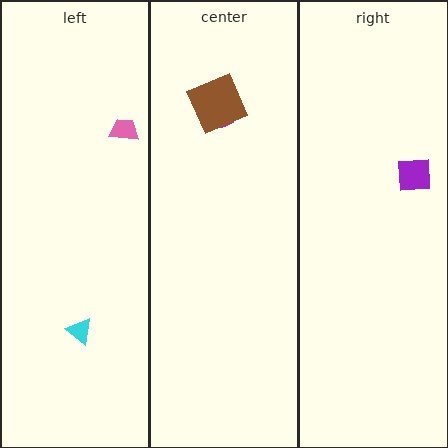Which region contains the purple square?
The right region.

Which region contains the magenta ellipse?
The center region.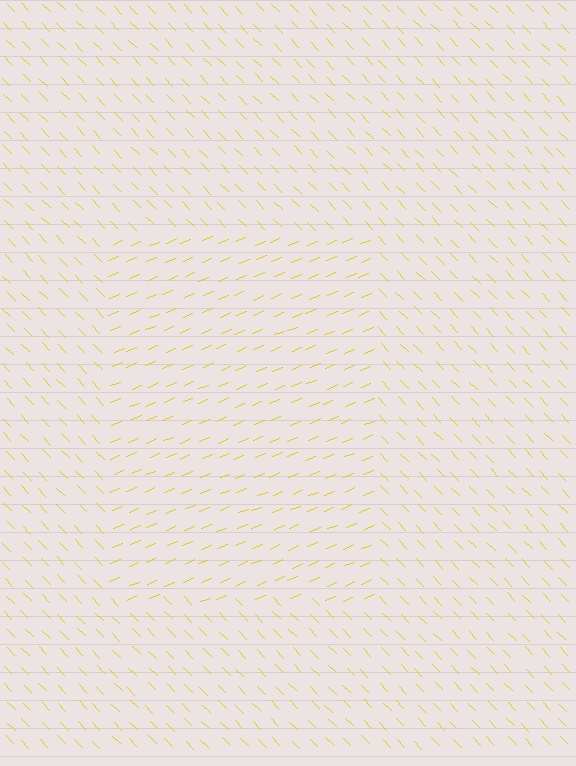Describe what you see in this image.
The image is filled with small yellow line segments. A rectangle region in the image has lines oriented differently from the surrounding lines, creating a visible texture boundary.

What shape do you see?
I see a rectangle.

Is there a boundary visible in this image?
Yes, there is a texture boundary formed by a change in line orientation.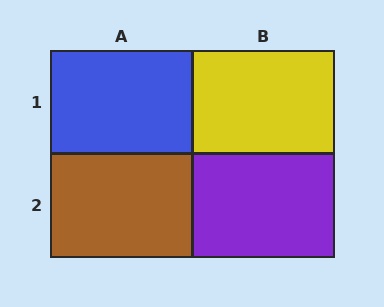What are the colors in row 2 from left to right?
Brown, purple.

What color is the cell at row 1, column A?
Blue.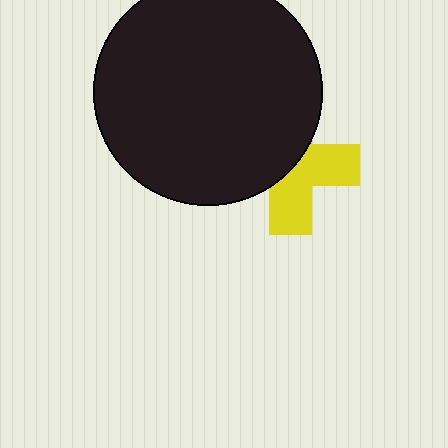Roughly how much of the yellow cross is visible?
About half of it is visible (roughly 48%).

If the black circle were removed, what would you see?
You would see the complete yellow cross.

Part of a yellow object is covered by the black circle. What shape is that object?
It is a cross.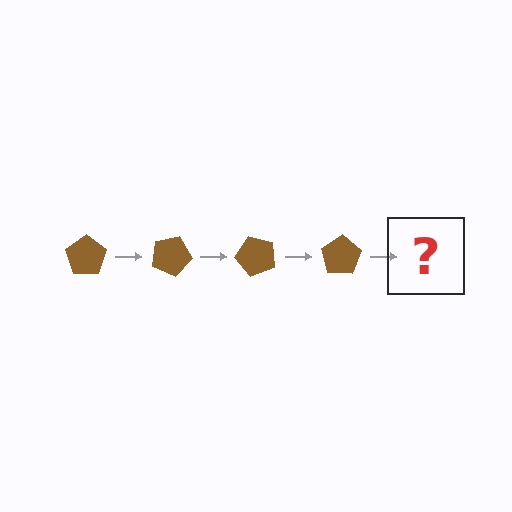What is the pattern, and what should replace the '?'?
The pattern is that the pentagon rotates 25 degrees each step. The '?' should be a brown pentagon rotated 100 degrees.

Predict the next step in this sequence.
The next step is a brown pentagon rotated 100 degrees.